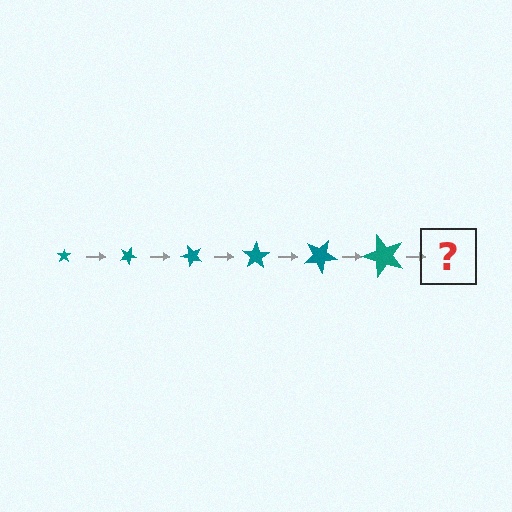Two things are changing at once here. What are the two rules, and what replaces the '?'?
The two rules are that the star grows larger each step and it rotates 25 degrees each step. The '?' should be a star, larger than the previous one and rotated 150 degrees from the start.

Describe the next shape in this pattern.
It should be a star, larger than the previous one and rotated 150 degrees from the start.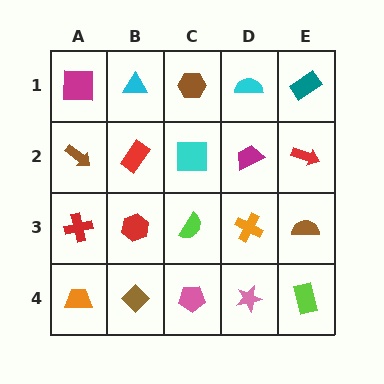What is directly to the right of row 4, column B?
A pink pentagon.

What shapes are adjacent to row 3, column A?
A brown arrow (row 2, column A), an orange trapezoid (row 4, column A), a red hexagon (row 3, column B).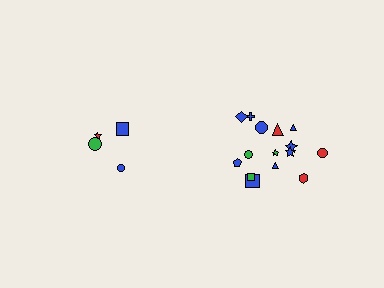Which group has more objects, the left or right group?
The right group.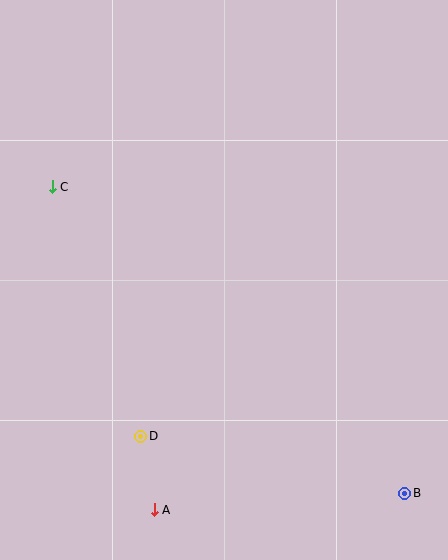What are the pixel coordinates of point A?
Point A is at (154, 510).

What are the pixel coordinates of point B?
Point B is at (405, 493).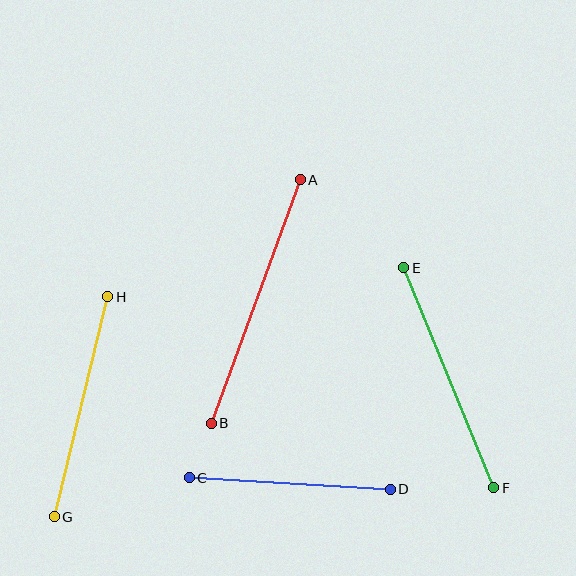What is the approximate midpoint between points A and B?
The midpoint is at approximately (256, 301) pixels.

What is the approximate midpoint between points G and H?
The midpoint is at approximately (81, 407) pixels.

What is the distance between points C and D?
The distance is approximately 201 pixels.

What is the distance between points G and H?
The distance is approximately 226 pixels.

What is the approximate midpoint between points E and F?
The midpoint is at approximately (449, 378) pixels.